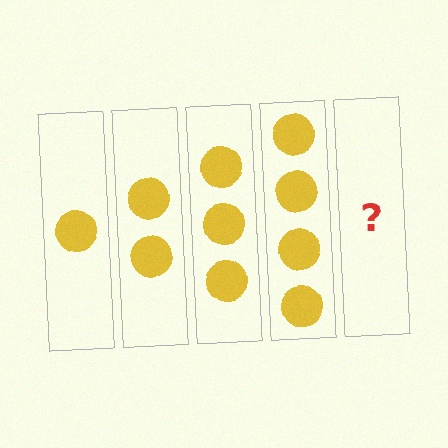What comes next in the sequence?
The next element should be 5 circles.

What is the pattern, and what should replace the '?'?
The pattern is that each step adds one more circle. The '?' should be 5 circles.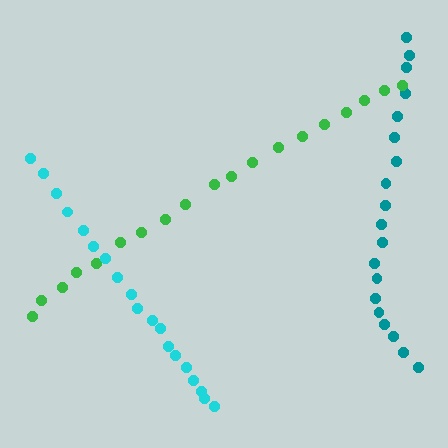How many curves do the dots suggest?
There are 3 distinct paths.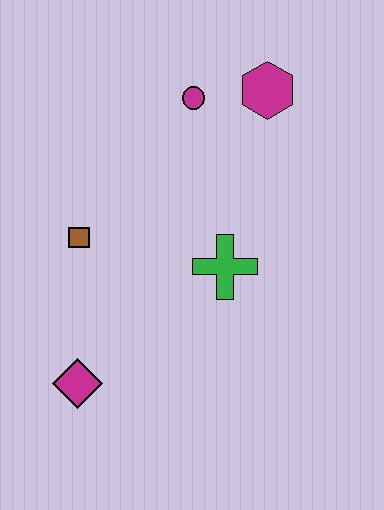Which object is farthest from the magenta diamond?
The magenta hexagon is farthest from the magenta diamond.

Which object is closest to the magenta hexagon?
The magenta circle is closest to the magenta hexagon.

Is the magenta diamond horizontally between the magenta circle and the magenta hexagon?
No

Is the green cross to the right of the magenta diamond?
Yes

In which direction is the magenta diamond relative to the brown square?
The magenta diamond is below the brown square.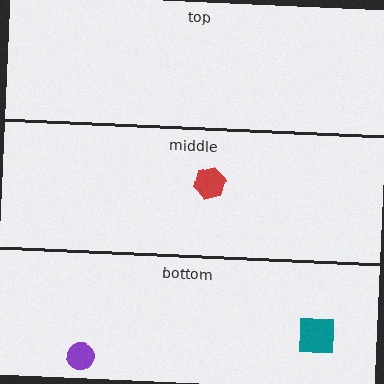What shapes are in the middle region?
The red hexagon.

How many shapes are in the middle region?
1.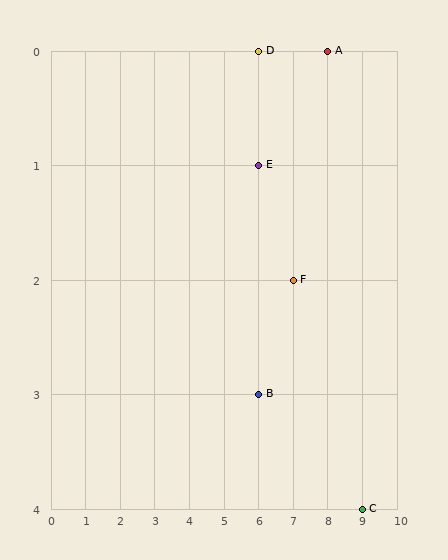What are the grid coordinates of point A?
Point A is at grid coordinates (8, 0).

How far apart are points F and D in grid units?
Points F and D are 1 column and 2 rows apart (about 2.2 grid units diagonally).